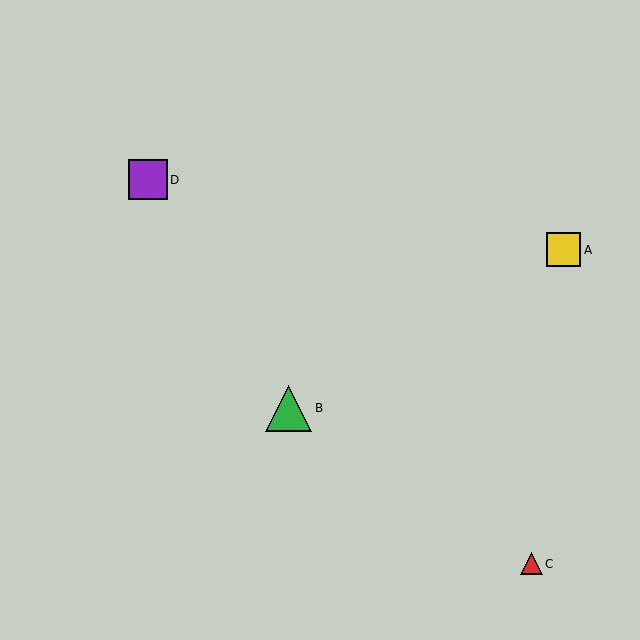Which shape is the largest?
The green triangle (labeled B) is the largest.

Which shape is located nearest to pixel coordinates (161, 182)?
The purple square (labeled D) at (148, 180) is nearest to that location.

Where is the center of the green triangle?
The center of the green triangle is at (288, 408).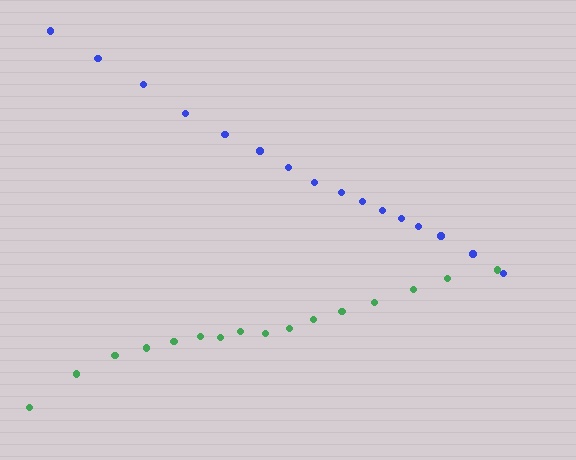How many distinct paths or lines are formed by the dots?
There are 2 distinct paths.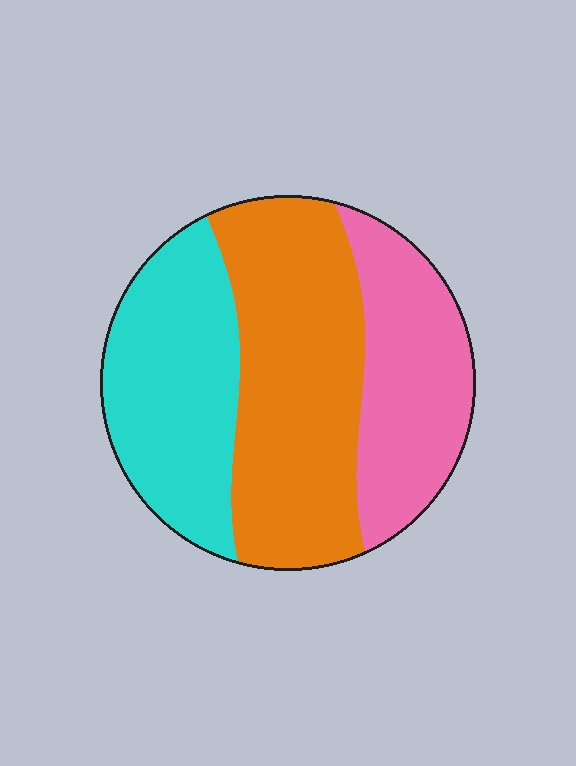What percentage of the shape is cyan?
Cyan covers around 30% of the shape.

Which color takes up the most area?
Orange, at roughly 40%.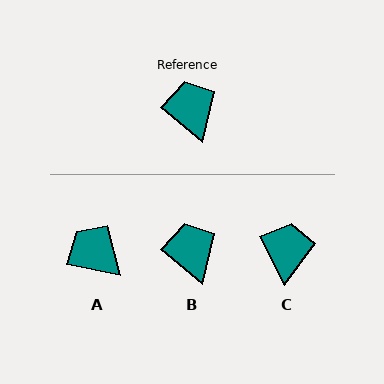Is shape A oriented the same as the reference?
No, it is off by about 28 degrees.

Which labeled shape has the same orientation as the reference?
B.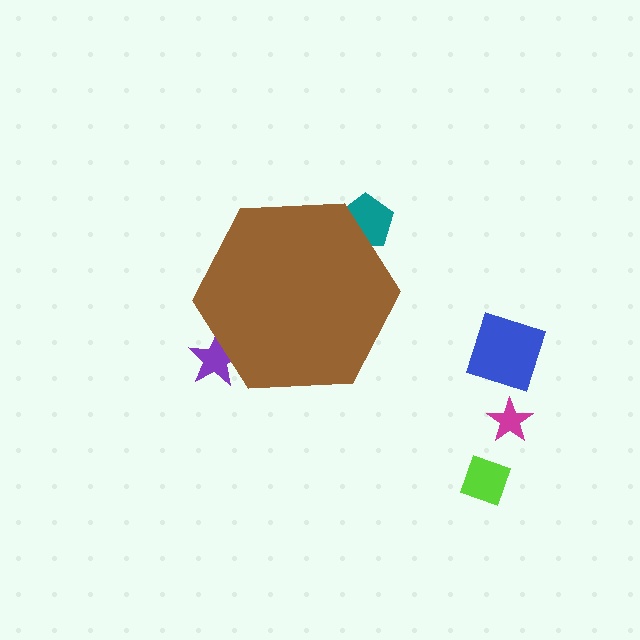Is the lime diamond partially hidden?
No, the lime diamond is fully visible.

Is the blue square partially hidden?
No, the blue square is fully visible.